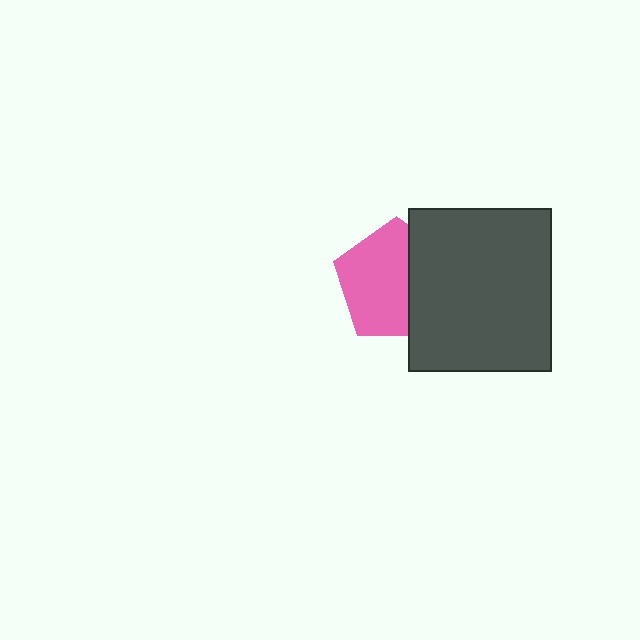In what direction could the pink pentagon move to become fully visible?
The pink pentagon could move left. That would shift it out from behind the dark gray rectangle entirely.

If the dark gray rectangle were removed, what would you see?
You would see the complete pink pentagon.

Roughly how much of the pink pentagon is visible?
About half of it is visible (roughly 63%).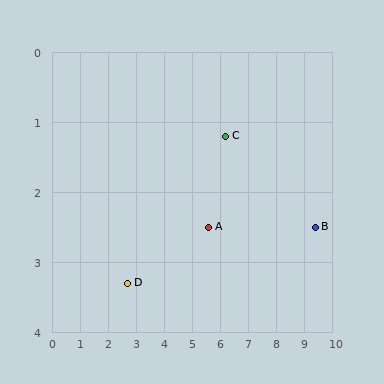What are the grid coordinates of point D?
Point D is at approximately (2.7, 3.3).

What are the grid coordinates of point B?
Point B is at approximately (9.4, 2.5).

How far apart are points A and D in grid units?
Points A and D are about 3.0 grid units apart.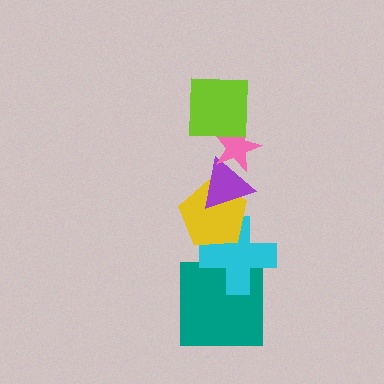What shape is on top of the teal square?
The cyan cross is on top of the teal square.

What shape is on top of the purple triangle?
The pink star is on top of the purple triangle.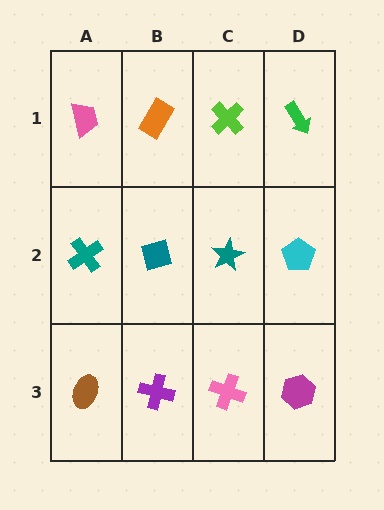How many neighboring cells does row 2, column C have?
4.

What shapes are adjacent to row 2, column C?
A lime cross (row 1, column C), a pink cross (row 3, column C), a teal diamond (row 2, column B), a cyan pentagon (row 2, column D).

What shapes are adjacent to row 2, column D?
A green arrow (row 1, column D), a magenta hexagon (row 3, column D), a teal star (row 2, column C).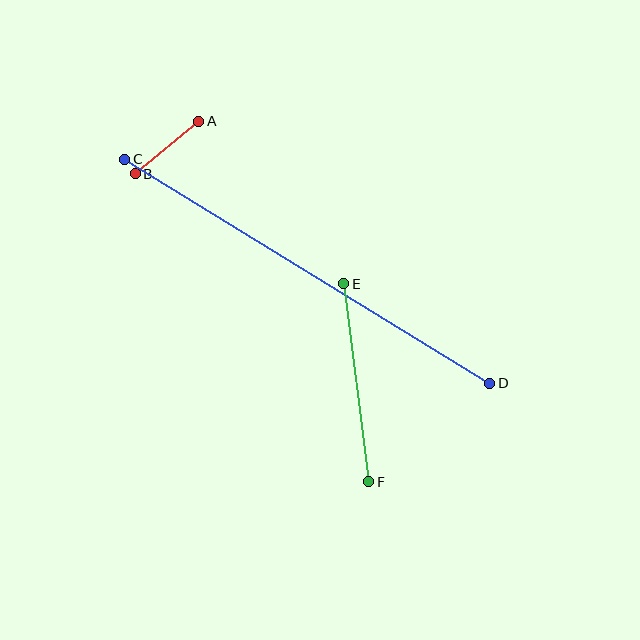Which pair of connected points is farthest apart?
Points C and D are farthest apart.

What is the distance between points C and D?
The distance is approximately 428 pixels.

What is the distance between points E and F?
The distance is approximately 200 pixels.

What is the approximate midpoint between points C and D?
The midpoint is at approximately (307, 271) pixels.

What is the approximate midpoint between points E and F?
The midpoint is at approximately (356, 383) pixels.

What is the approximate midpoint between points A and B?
The midpoint is at approximately (167, 148) pixels.